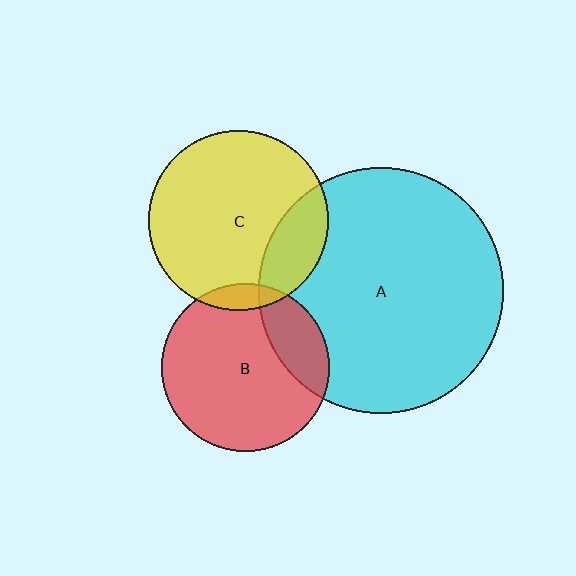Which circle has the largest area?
Circle A (cyan).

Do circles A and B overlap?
Yes.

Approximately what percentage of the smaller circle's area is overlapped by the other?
Approximately 20%.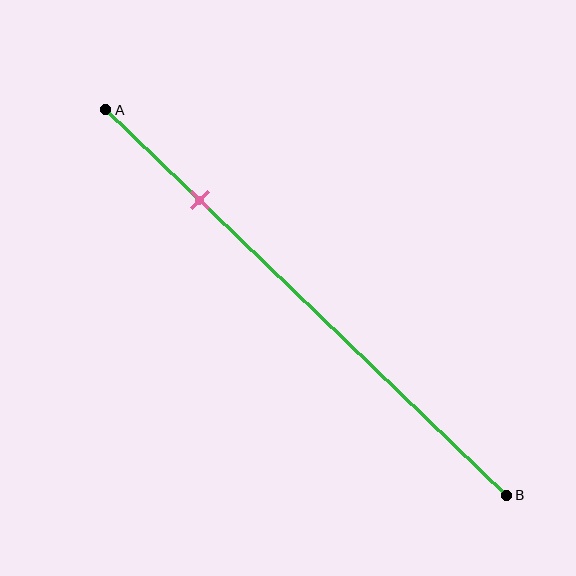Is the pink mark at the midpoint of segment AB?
No, the mark is at about 25% from A, not at the 50% midpoint.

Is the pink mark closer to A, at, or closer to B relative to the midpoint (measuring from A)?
The pink mark is closer to point A than the midpoint of segment AB.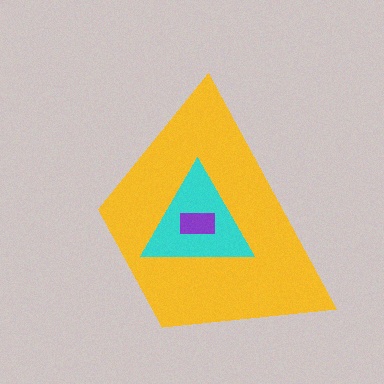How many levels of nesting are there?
3.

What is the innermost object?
The purple rectangle.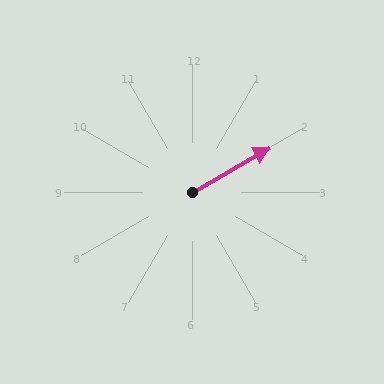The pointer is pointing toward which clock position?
Roughly 2 o'clock.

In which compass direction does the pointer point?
Northeast.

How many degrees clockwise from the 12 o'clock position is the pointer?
Approximately 60 degrees.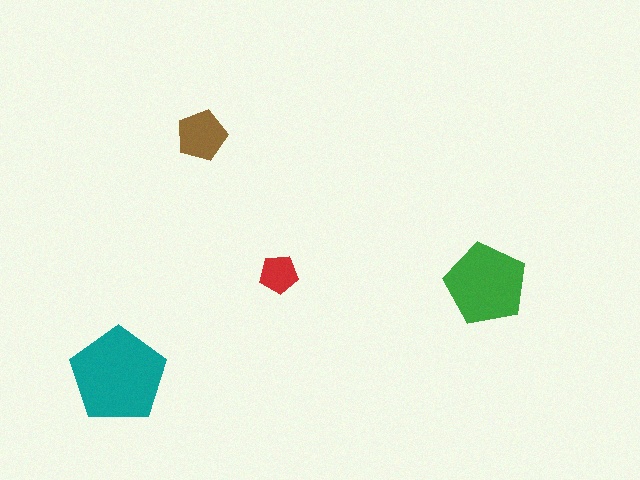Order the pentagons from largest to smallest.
the teal one, the green one, the brown one, the red one.